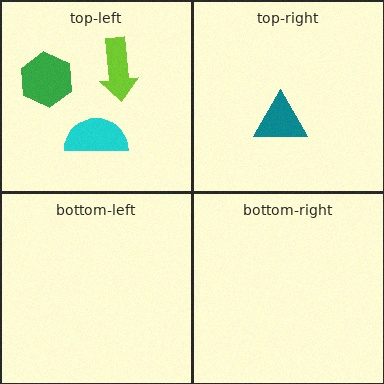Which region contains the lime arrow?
The top-left region.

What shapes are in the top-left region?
The cyan semicircle, the lime arrow, the green hexagon.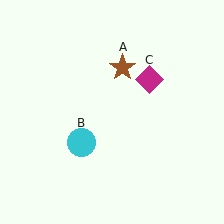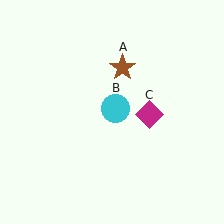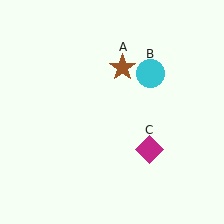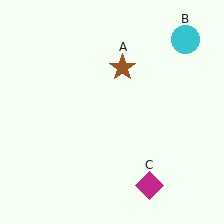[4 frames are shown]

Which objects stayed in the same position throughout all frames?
Brown star (object A) remained stationary.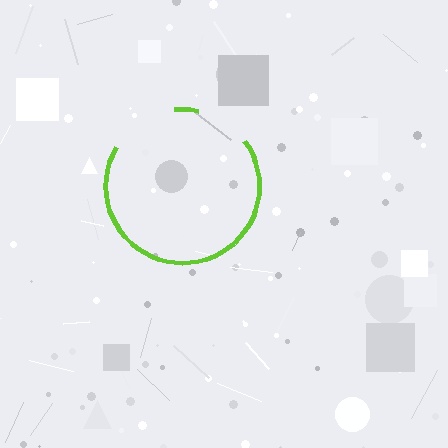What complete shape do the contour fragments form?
The contour fragments form a circle.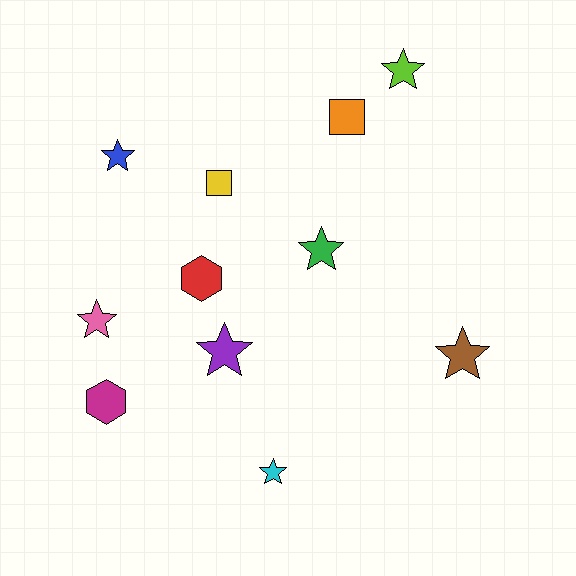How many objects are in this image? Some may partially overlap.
There are 11 objects.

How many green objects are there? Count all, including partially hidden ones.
There is 1 green object.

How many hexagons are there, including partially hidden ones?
There are 2 hexagons.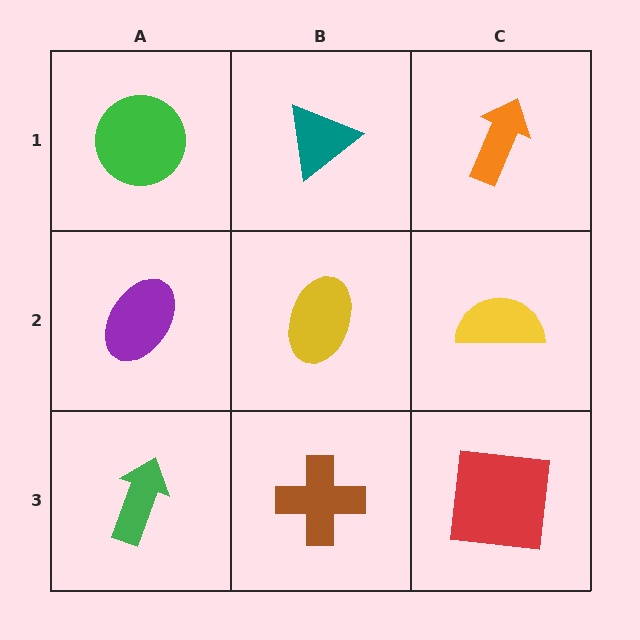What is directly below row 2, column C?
A red square.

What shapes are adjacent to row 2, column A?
A green circle (row 1, column A), a green arrow (row 3, column A), a yellow ellipse (row 2, column B).